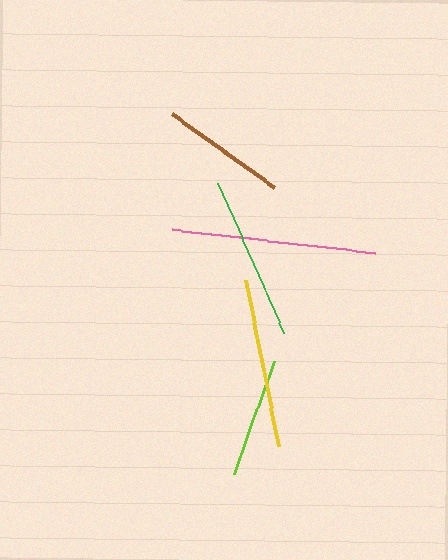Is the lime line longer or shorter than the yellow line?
The yellow line is longer than the lime line.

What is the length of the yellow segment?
The yellow segment is approximately 169 pixels long.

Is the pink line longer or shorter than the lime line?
The pink line is longer than the lime line.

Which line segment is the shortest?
The lime line is the shortest at approximately 120 pixels.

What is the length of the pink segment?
The pink segment is approximately 205 pixels long.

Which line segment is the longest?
The pink line is the longest at approximately 205 pixels.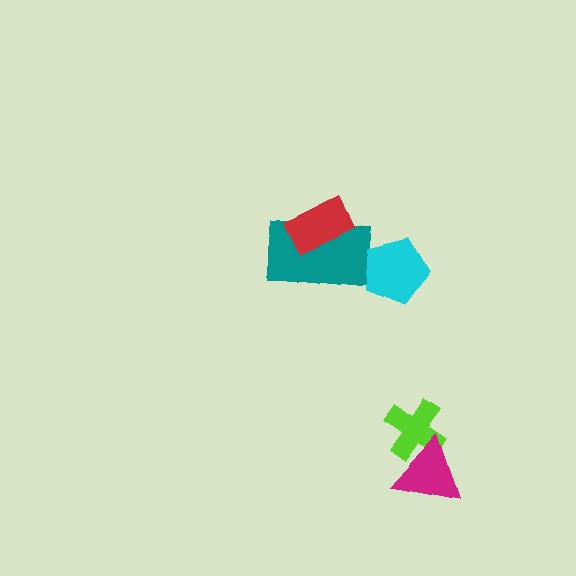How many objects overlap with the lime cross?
1 object overlaps with the lime cross.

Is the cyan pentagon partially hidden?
No, no other shape covers it.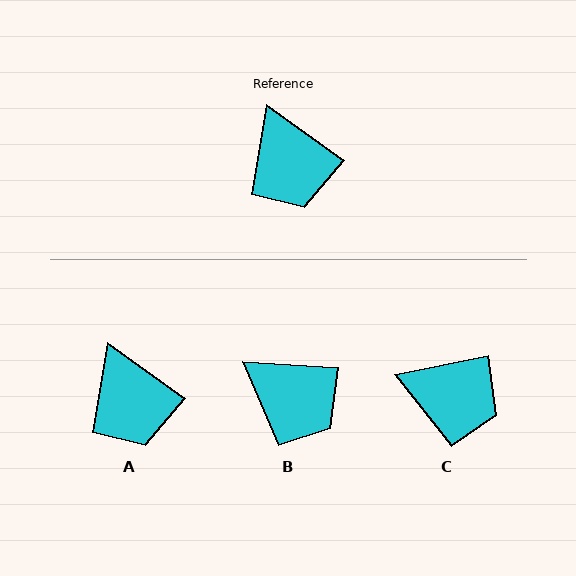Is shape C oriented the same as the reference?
No, it is off by about 48 degrees.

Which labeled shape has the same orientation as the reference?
A.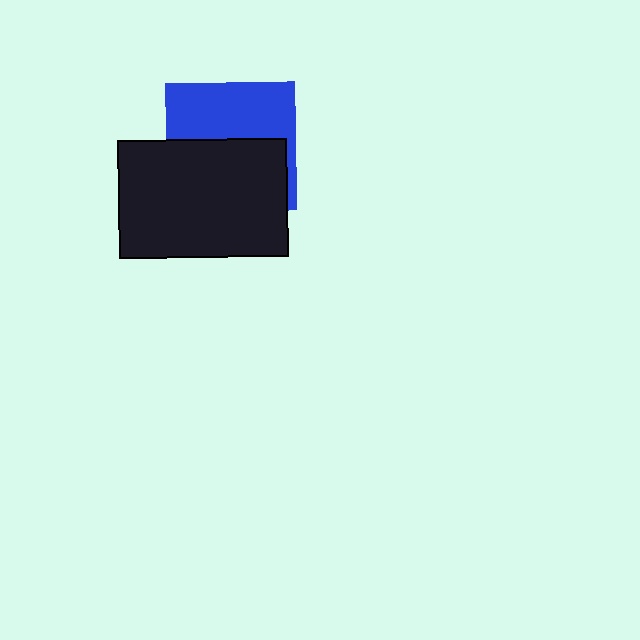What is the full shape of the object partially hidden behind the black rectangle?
The partially hidden object is a blue square.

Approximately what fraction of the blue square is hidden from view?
Roughly 52% of the blue square is hidden behind the black rectangle.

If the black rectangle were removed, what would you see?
You would see the complete blue square.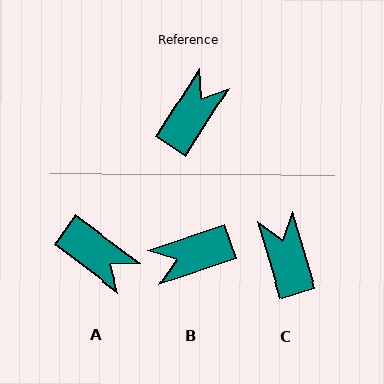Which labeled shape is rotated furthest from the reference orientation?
B, about 141 degrees away.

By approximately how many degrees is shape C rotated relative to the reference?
Approximately 49 degrees counter-clockwise.